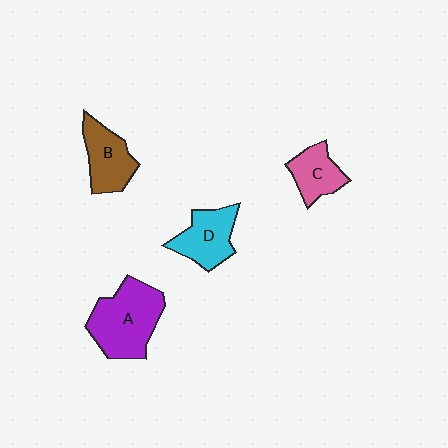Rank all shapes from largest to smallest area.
From largest to smallest: A (purple), D (cyan), B (brown), C (pink).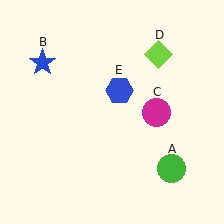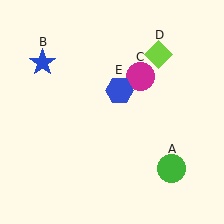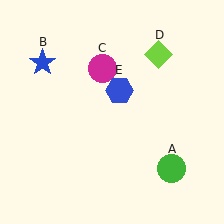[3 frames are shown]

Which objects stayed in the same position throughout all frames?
Green circle (object A) and blue star (object B) and lime diamond (object D) and blue hexagon (object E) remained stationary.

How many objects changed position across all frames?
1 object changed position: magenta circle (object C).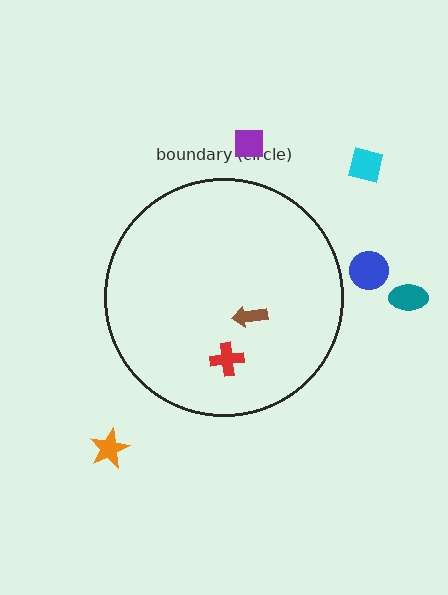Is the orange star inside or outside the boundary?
Outside.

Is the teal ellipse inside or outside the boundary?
Outside.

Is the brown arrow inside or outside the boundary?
Inside.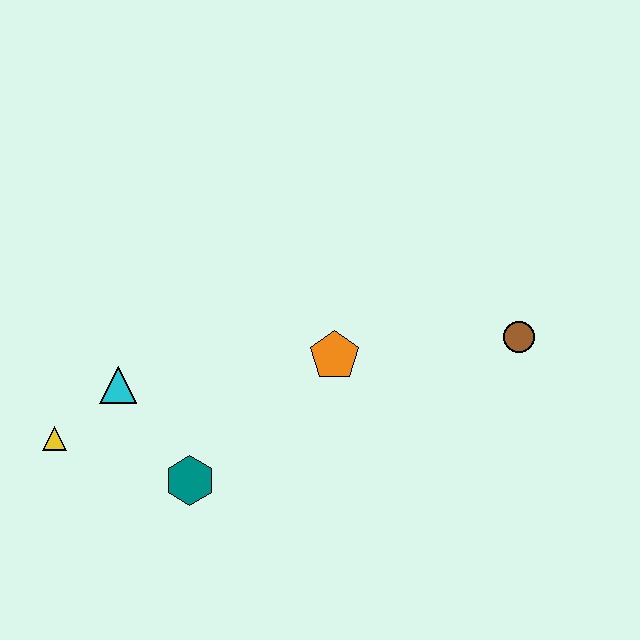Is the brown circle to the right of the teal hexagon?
Yes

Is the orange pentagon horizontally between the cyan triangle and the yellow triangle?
No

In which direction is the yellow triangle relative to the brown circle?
The yellow triangle is to the left of the brown circle.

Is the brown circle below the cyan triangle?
No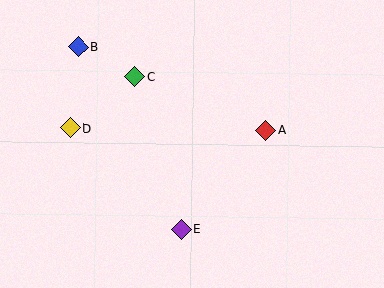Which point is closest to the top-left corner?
Point B is closest to the top-left corner.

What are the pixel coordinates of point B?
Point B is at (78, 47).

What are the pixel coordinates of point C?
Point C is at (135, 77).